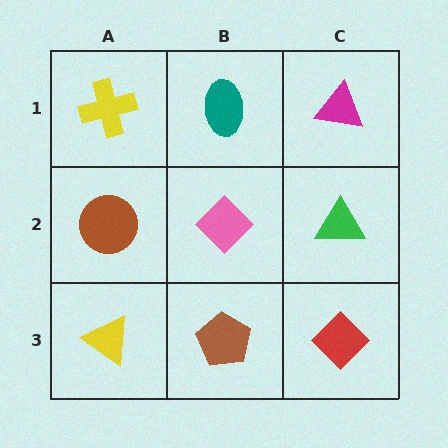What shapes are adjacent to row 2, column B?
A teal ellipse (row 1, column B), a brown pentagon (row 3, column B), a brown circle (row 2, column A), a green triangle (row 2, column C).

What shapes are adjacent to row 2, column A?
A yellow cross (row 1, column A), a yellow triangle (row 3, column A), a pink diamond (row 2, column B).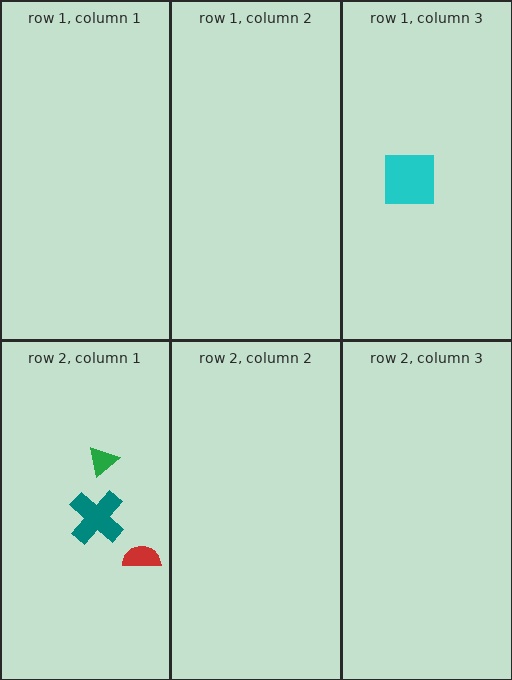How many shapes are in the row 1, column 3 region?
1.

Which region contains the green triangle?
The row 2, column 1 region.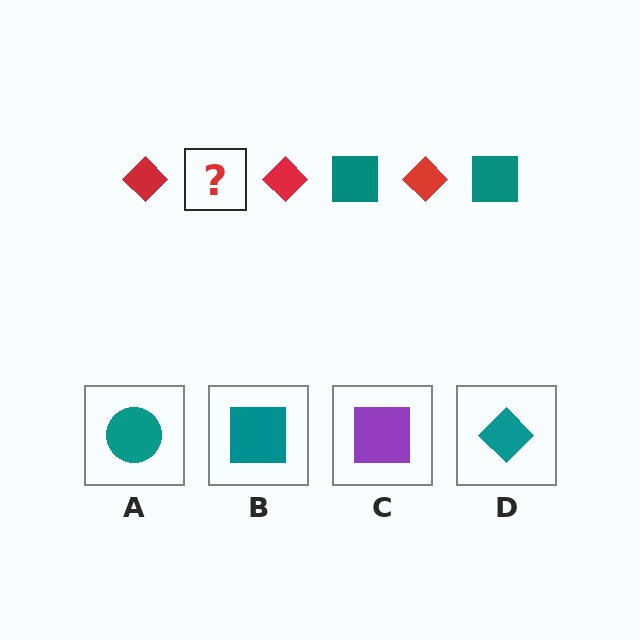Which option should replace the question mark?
Option B.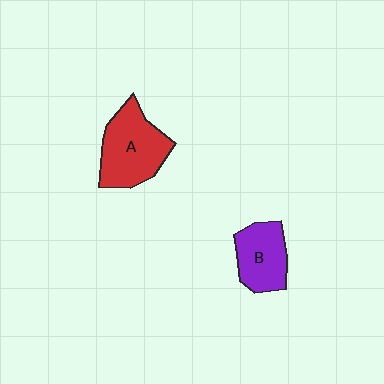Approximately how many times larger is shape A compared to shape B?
Approximately 1.4 times.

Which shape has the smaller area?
Shape B (purple).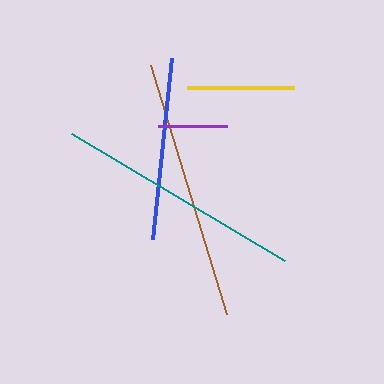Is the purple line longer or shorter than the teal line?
The teal line is longer than the purple line.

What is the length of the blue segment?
The blue segment is approximately 182 pixels long.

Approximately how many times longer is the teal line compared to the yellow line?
The teal line is approximately 2.3 times the length of the yellow line.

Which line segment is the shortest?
The purple line is the shortest at approximately 70 pixels.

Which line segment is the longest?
The brown line is the longest at approximately 261 pixels.